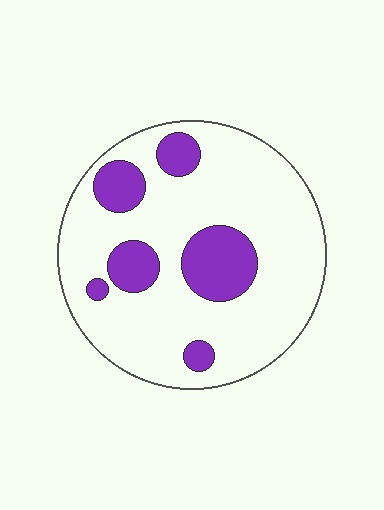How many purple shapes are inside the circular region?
6.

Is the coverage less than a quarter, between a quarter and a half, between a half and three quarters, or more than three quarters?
Less than a quarter.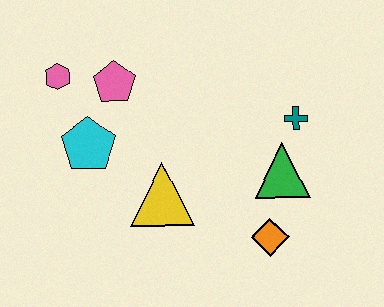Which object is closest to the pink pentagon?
The pink hexagon is closest to the pink pentagon.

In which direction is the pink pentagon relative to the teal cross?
The pink pentagon is to the left of the teal cross.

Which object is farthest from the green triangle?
The pink hexagon is farthest from the green triangle.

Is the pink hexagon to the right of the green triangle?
No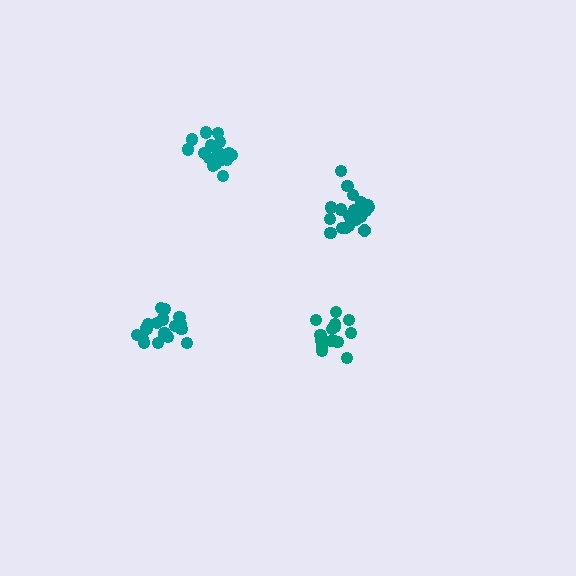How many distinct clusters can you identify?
There are 4 distinct clusters.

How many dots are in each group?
Group 1: 17 dots, Group 2: 21 dots, Group 3: 21 dots, Group 4: 16 dots (75 total).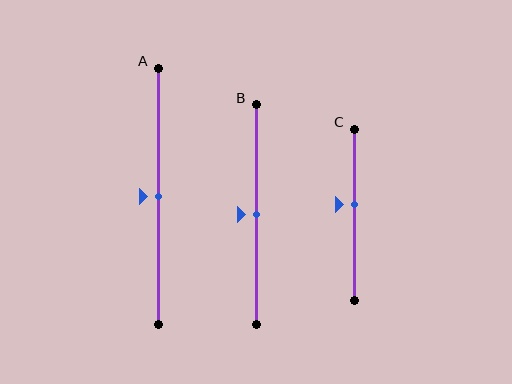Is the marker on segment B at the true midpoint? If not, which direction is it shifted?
Yes, the marker on segment B is at the true midpoint.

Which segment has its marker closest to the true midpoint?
Segment A has its marker closest to the true midpoint.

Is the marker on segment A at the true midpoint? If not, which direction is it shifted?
Yes, the marker on segment A is at the true midpoint.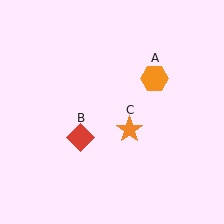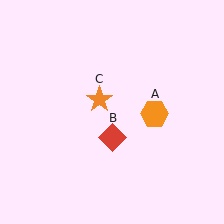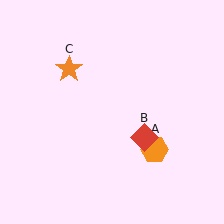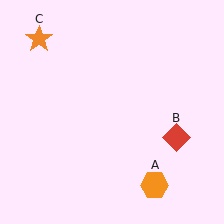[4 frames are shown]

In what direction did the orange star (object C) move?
The orange star (object C) moved up and to the left.